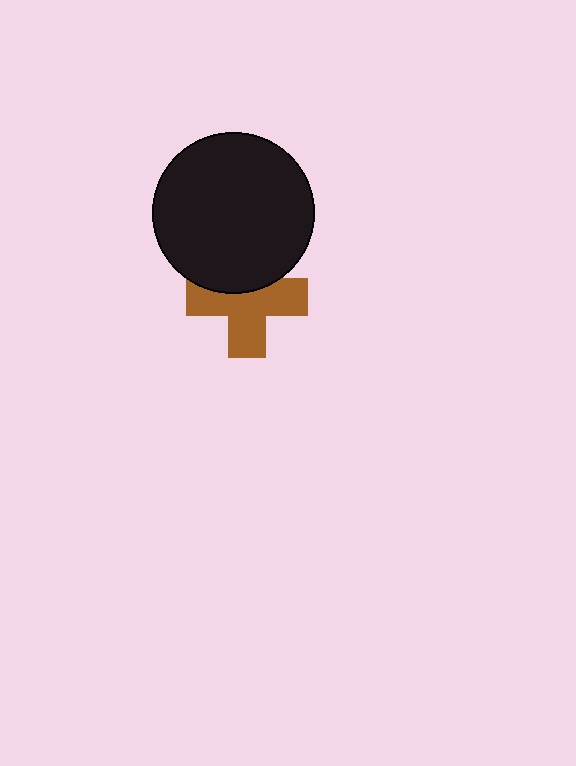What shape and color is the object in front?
The object in front is a black circle.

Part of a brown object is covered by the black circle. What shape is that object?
It is a cross.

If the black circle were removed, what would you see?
You would see the complete brown cross.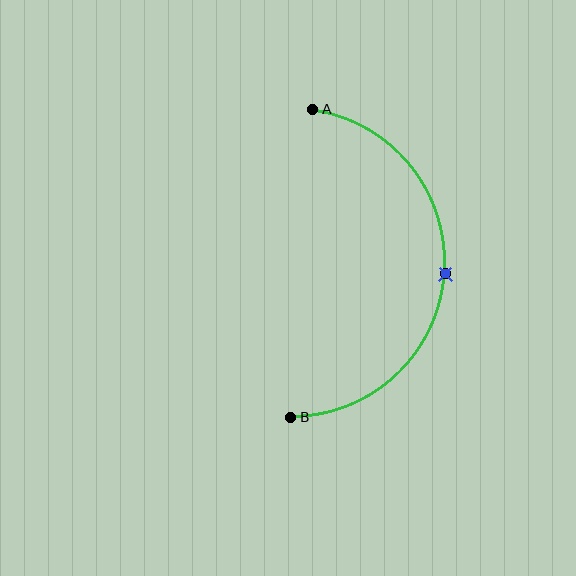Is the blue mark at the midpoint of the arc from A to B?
Yes. The blue mark lies on the arc at equal arc-length from both A and B — it is the arc midpoint.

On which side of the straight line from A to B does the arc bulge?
The arc bulges to the right of the straight line connecting A and B.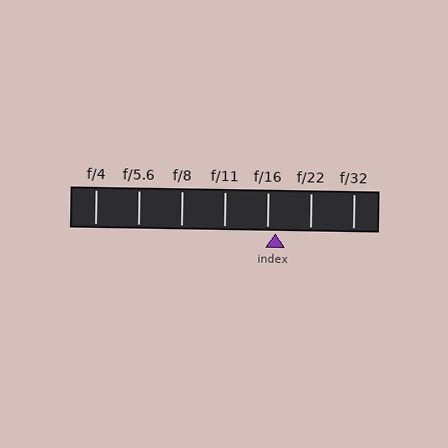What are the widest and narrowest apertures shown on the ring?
The widest aperture shown is f/4 and the narrowest is f/32.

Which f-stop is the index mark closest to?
The index mark is closest to f/16.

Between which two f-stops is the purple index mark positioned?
The index mark is between f/16 and f/22.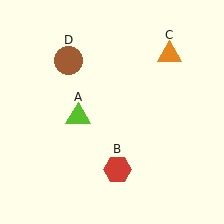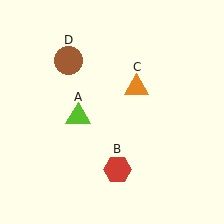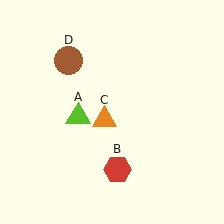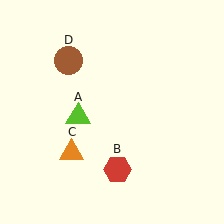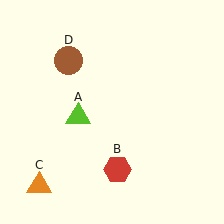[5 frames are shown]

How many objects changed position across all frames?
1 object changed position: orange triangle (object C).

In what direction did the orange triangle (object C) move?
The orange triangle (object C) moved down and to the left.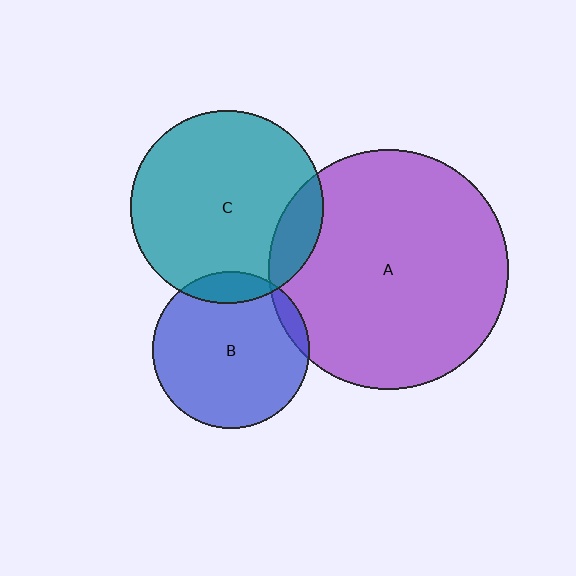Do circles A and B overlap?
Yes.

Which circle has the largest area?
Circle A (purple).